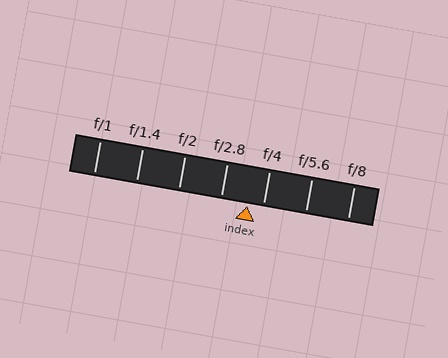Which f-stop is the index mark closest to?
The index mark is closest to f/4.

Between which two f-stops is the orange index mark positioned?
The index mark is between f/2.8 and f/4.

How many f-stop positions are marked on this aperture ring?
There are 7 f-stop positions marked.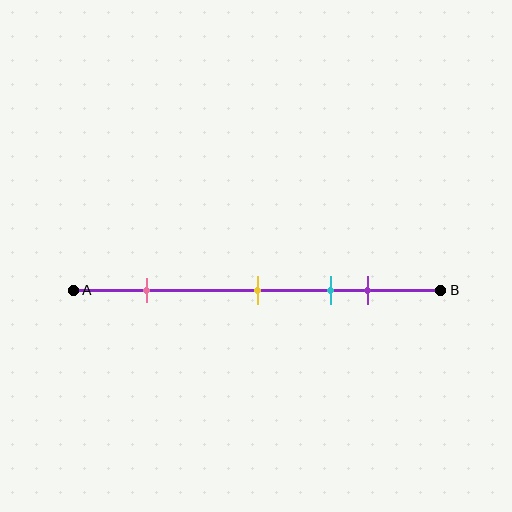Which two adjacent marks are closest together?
The cyan and purple marks are the closest adjacent pair.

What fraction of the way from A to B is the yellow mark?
The yellow mark is approximately 50% (0.5) of the way from A to B.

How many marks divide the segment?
There are 4 marks dividing the segment.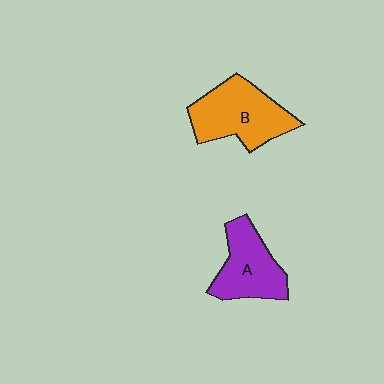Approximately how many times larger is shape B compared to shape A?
Approximately 1.2 times.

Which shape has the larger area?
Shape B (orange).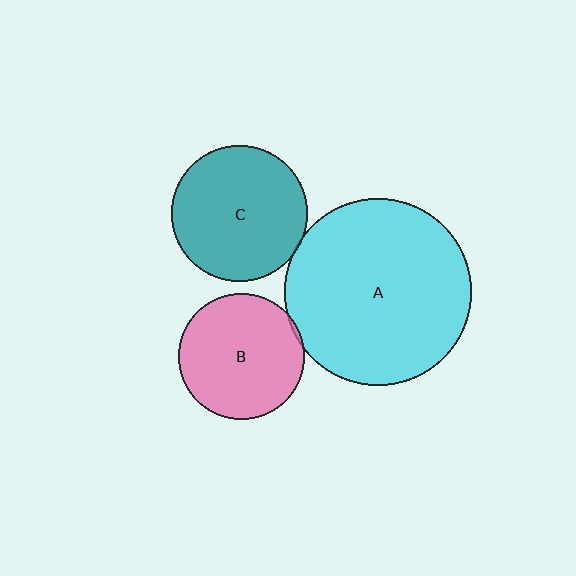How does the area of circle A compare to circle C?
Approximately 1.9 times.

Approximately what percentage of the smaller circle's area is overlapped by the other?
Approximately 5%.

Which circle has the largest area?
Circle A (cyan).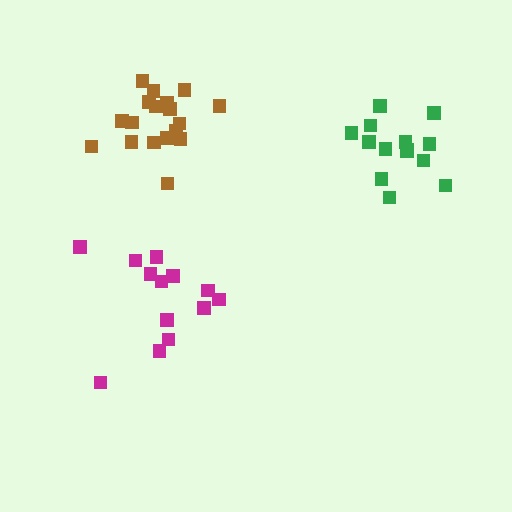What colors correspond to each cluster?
The clusters are colored: green, magenta, brown.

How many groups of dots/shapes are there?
There are 3 groups.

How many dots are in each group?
Group 1: 14 dots, Group 2: 13 dots, Group 3: 18 dots (45 total).